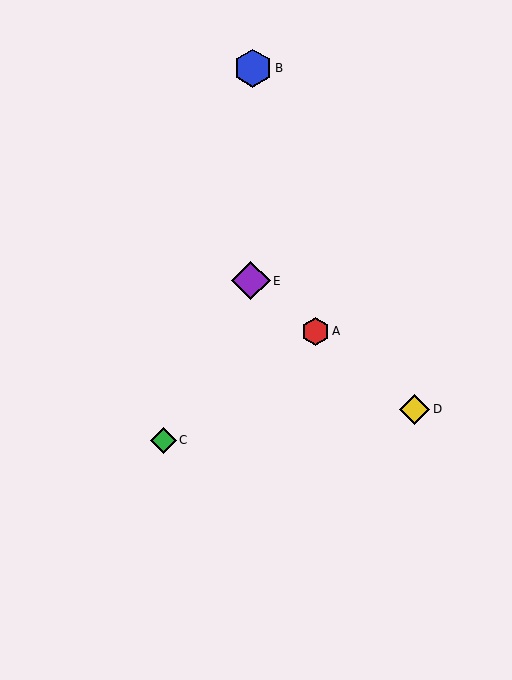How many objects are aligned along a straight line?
3 objects (A, D, E) are aligned along a straight line.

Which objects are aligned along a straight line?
Objects A, D, E are aligned along a straight line.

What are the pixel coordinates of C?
Object C is at (163, 440).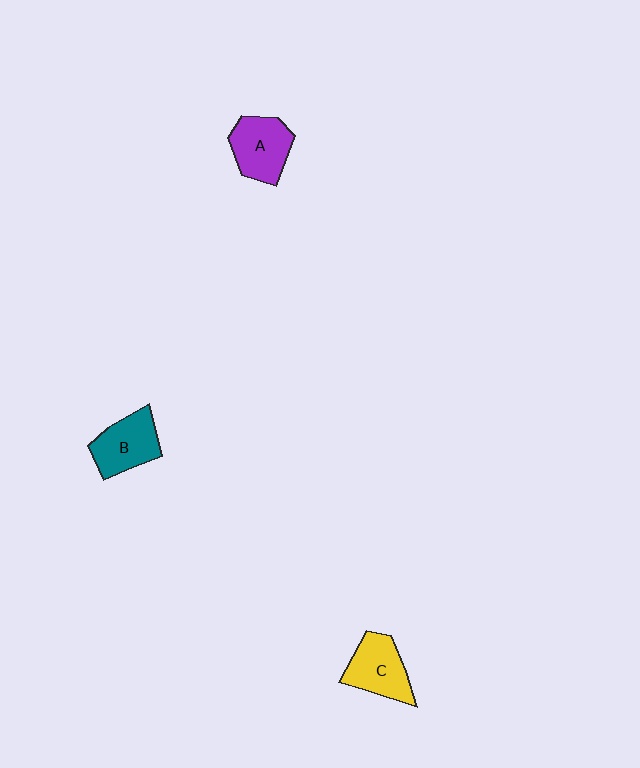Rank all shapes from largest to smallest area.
From largest to smallest: A (purple), B (teal), C (yellow).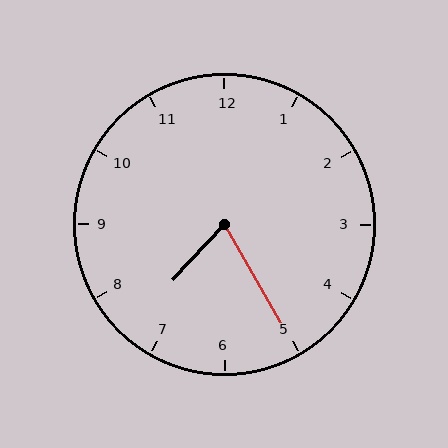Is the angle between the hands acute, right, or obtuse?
It is acute.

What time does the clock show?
7:25.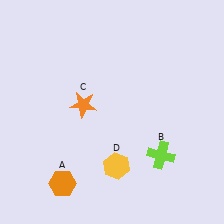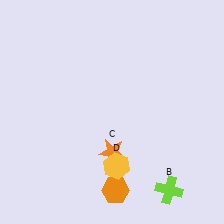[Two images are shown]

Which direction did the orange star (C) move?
The orange star (C) moved down.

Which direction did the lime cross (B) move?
The lime cross (B) moved down.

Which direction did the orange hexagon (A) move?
The orange hexagon (A) moved right.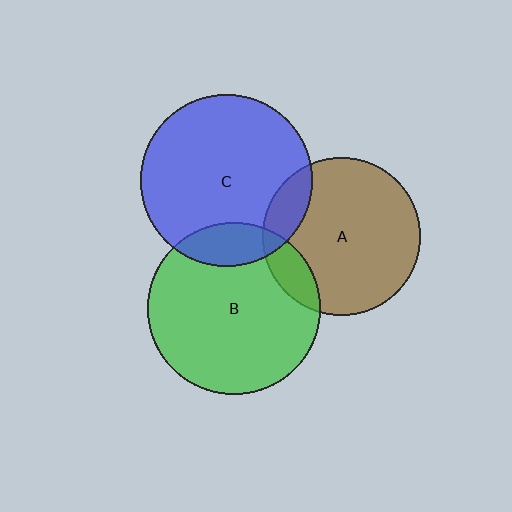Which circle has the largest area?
Circle B (green).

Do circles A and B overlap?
Yes.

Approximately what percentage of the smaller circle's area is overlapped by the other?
Approximately 15%.